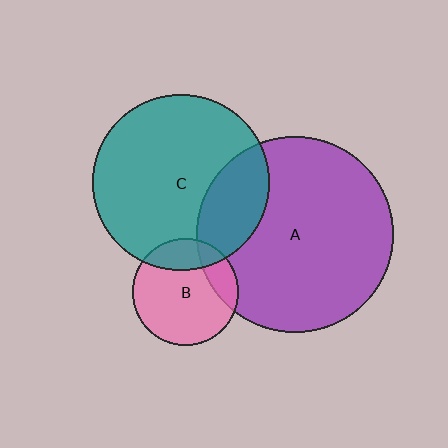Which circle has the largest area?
Circle A (purple).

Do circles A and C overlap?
Yes.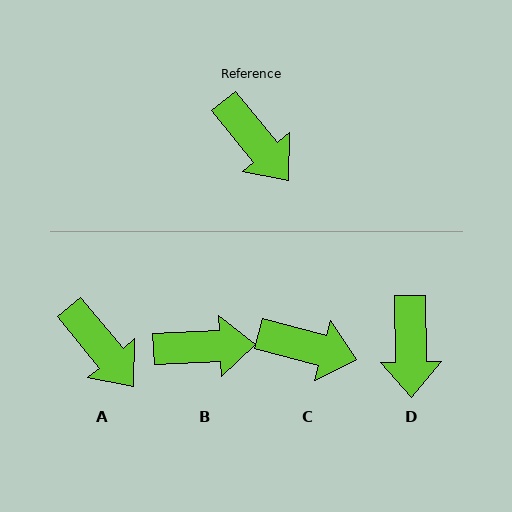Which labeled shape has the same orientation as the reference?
A.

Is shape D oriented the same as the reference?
No, it is off by about 39 degrees.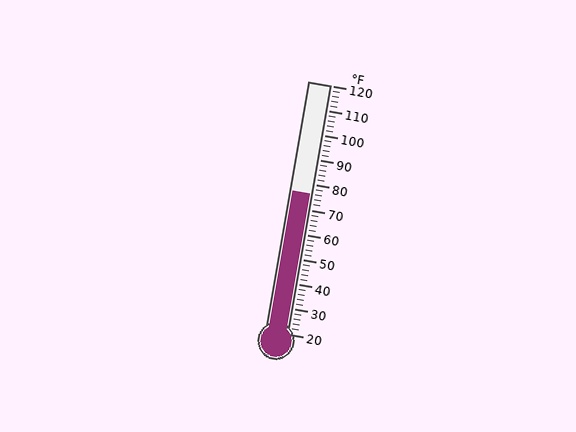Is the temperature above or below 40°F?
The temperature is above 40°F.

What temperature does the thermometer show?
The thermometer shows approximately 76°F.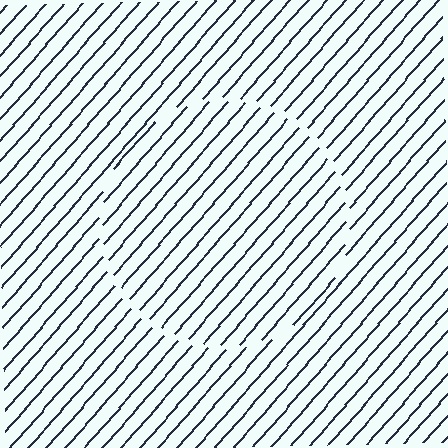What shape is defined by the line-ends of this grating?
An illusory circle. The interior of the shape contains the same grating, shifted by half a period — the contour is defined by the phase discontinuity where line-ends from the inner and outer gratings abut.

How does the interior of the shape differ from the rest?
The interior of the shape contains the same grating, shifted by half a period — the contour is defined by the phase discontinuity where line-ends from the inner and outer gratings abut.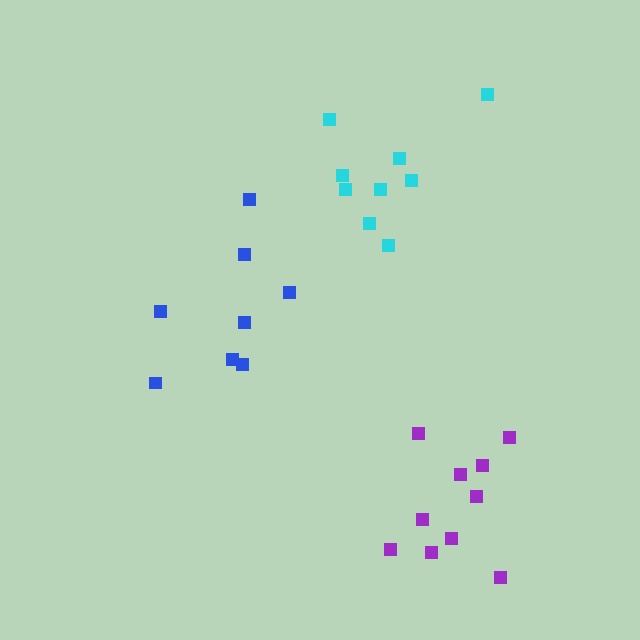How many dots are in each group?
Group 1: 8 dots, Group 2: 9 dots, Group 3: 10 dots (27 total).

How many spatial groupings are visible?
There are 3 spatial groupings.